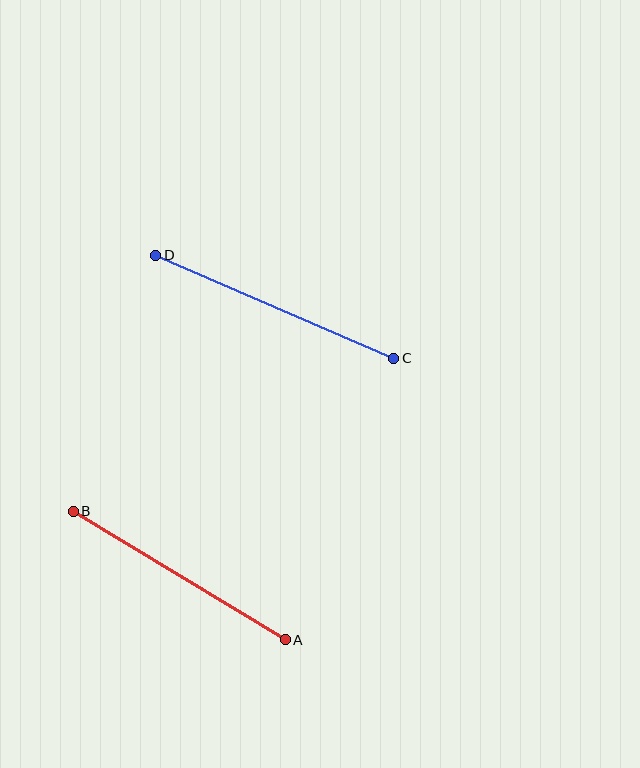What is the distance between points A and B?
The distance is approximately 248 pixels.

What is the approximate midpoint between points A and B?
The midpoint is at approximately (179, 576) pixels.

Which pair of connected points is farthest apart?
Points C and D are farthest apart.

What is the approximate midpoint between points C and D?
The midpoint is at approximately (275, 307) pixels.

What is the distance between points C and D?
The distance is approximately 259 pixels.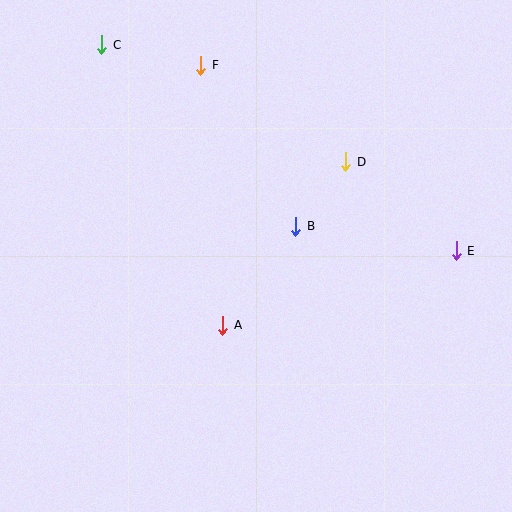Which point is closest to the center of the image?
Point B at (296, 226) is closest to the center.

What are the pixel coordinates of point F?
Point F is at (201, 65).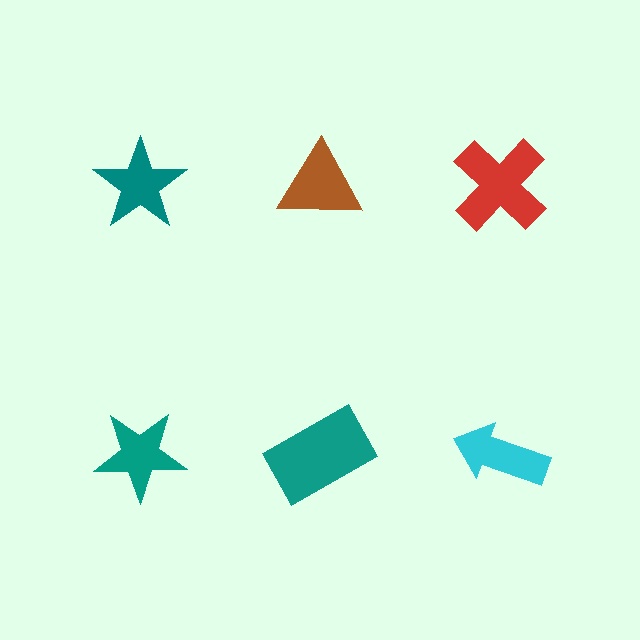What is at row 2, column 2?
A teal rectangle.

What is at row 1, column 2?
A brown triangle.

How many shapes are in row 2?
3 shapes.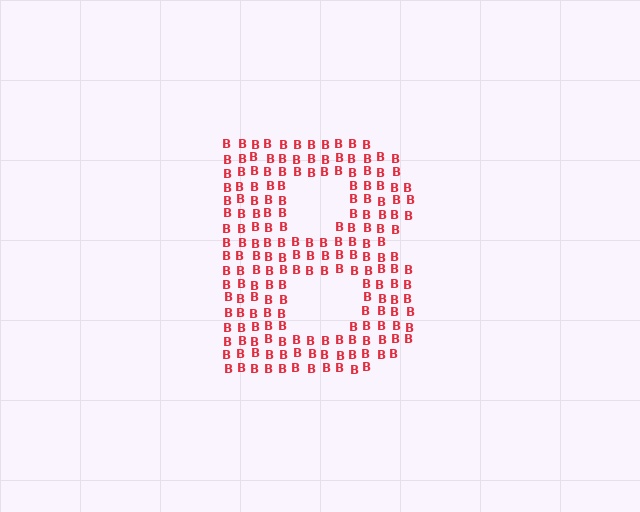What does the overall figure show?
The overall figure shows the letter B.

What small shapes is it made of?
It is made of small letter B's.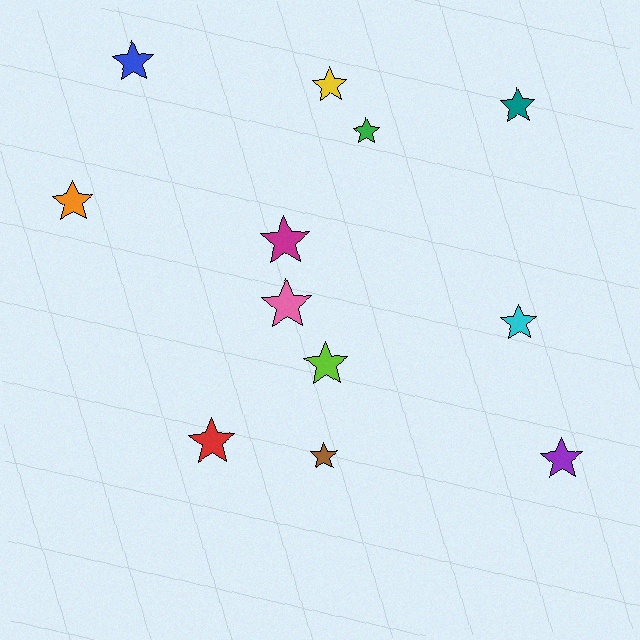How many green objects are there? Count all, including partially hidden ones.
There is 1 green object.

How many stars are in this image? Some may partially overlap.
There are 12 stars.